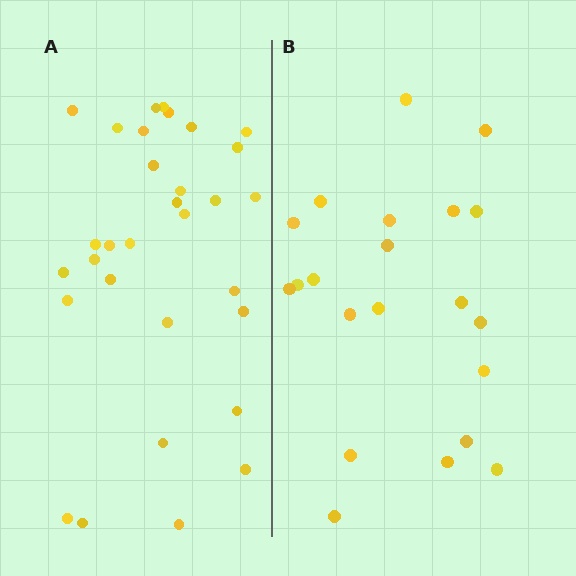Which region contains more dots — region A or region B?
Region A (the left region) has more dots.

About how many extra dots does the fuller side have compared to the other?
Region A has roughly 10 or so more dots than region B.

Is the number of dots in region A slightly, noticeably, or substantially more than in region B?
Region A has substantially more. The ratio is roughly 1.5 to 1.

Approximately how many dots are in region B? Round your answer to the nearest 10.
About 20 dots. (The exact count is 21, which rounds to 20.)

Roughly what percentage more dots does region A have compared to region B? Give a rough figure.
About 50% more.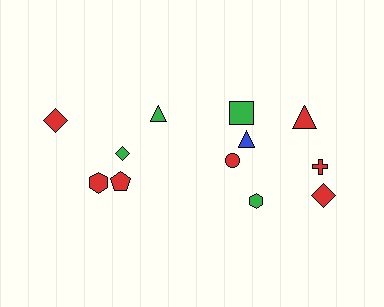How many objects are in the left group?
There are 5 objects.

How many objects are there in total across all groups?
There are 12 objects.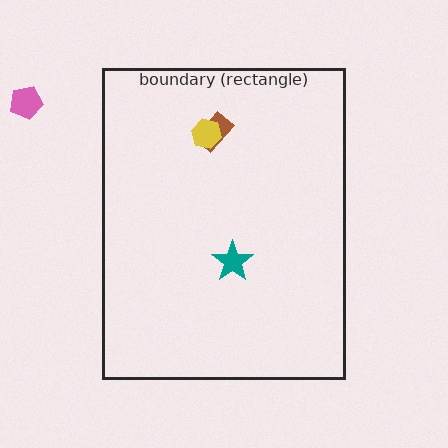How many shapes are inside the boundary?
3 inside, 1 outside.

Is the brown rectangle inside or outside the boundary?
Inside.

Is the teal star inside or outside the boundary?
Inside.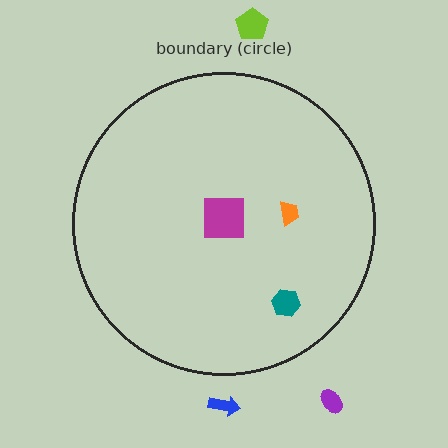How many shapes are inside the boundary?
3 inside, 3 outside.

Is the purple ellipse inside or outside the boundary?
Outside.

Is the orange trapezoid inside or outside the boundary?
Inside.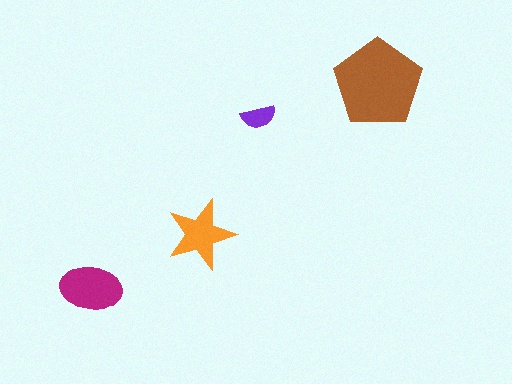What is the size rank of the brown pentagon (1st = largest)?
1st.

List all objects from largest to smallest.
The brown pentagon, the magenta ellipse, the orange star, the purple semicircle.